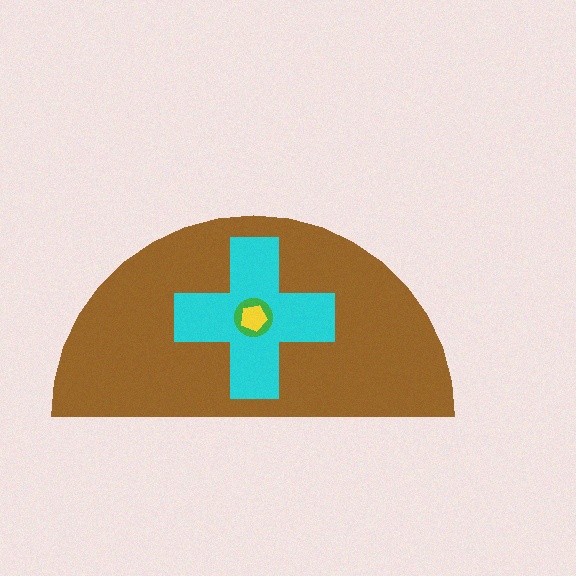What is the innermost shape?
The yellow pentagon.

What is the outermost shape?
The brown semicircle.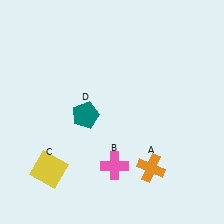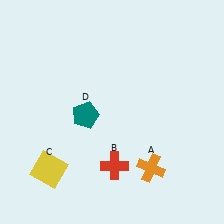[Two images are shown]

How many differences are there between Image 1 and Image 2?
There is 1 difference between the two images.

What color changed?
The cross (B) changed from pink in Image 1 to red in Image 2.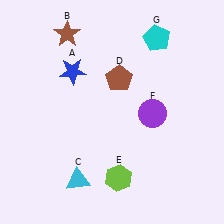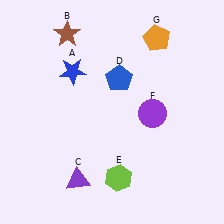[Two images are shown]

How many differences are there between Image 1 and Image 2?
There are 3 differences between the two images.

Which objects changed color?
C changed from cyan to purple. D changed from brown to blue. G changed from cyan to orange.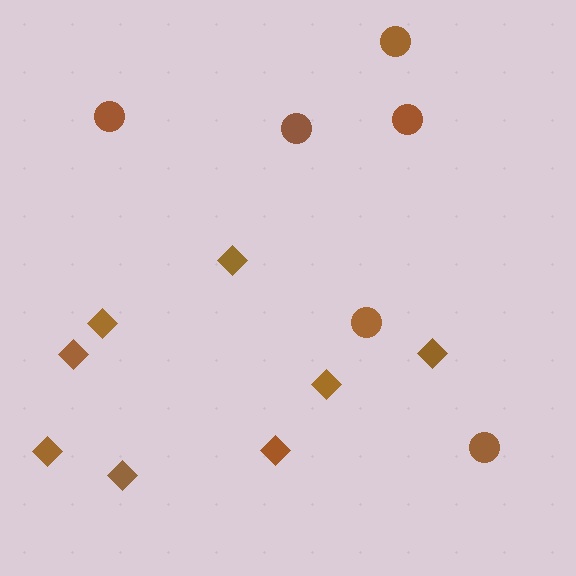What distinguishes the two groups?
There are 2 groups: one group of circles (6) and one group of diamonds (8).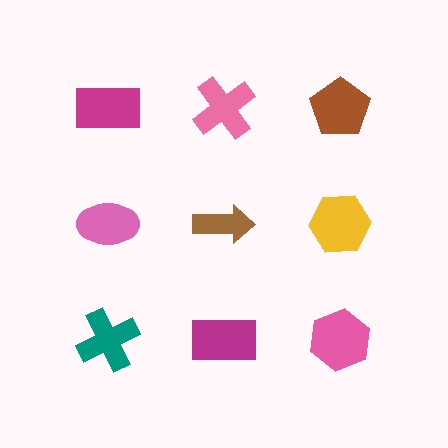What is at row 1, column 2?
A pink cross.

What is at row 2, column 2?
A brown arrow.